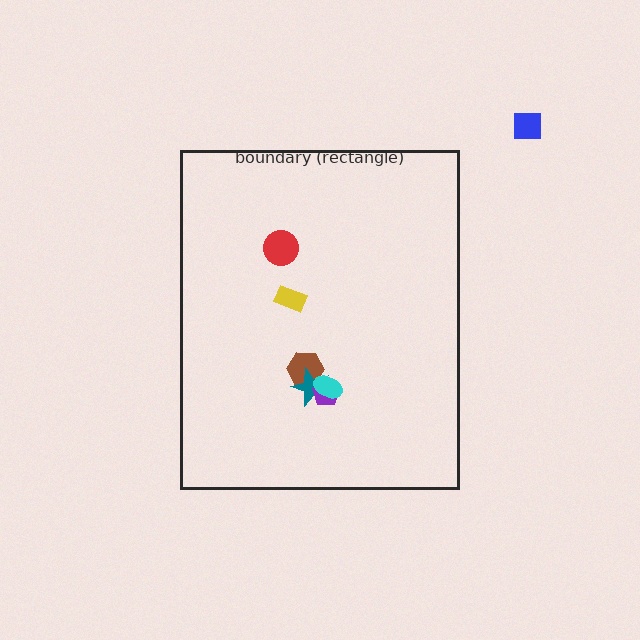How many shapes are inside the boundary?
6 inside, 1 outside.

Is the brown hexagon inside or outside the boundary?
Inside.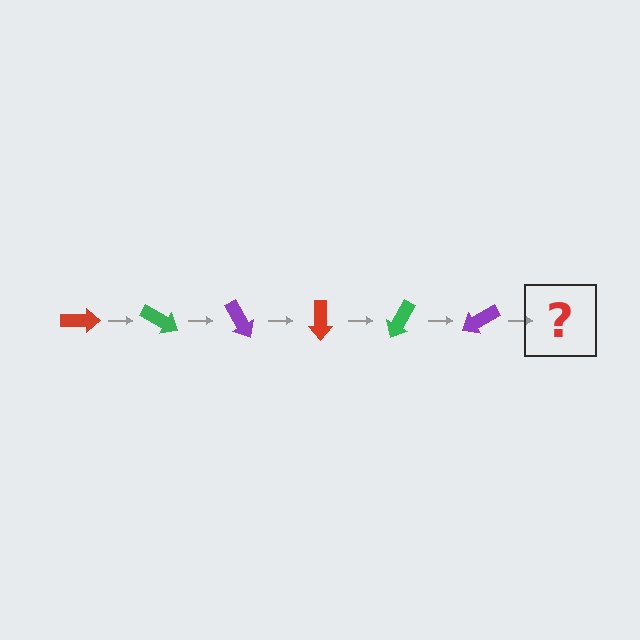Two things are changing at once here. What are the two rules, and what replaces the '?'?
The two rules are that it rotates 30 degrees each step and the color cycles through red, green, and purple. The '?' should be a red arrow, rotated 180 degrees from the start.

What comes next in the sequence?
The next element should be a red arrow, rotated 180 degrees from the start.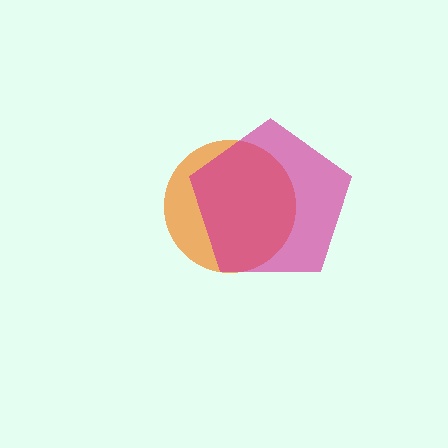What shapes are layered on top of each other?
The layered shapes are: an orange circle, a magenta pentagon.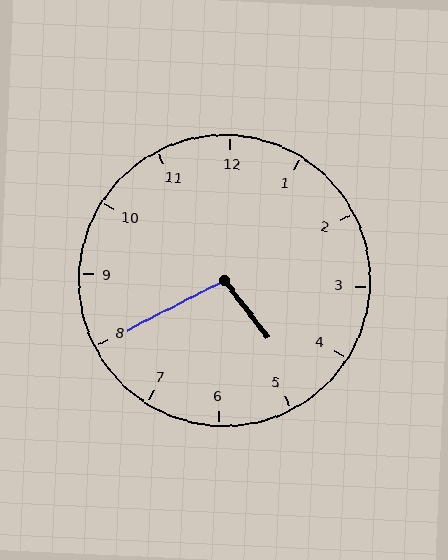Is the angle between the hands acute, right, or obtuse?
It is obtuse.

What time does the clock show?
4:40.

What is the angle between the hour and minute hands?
Approximately 100 degrees.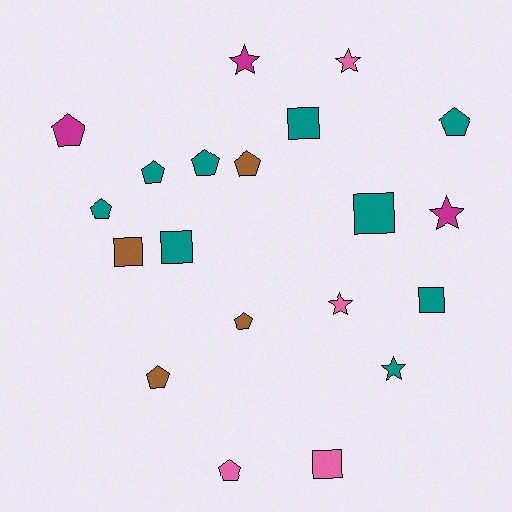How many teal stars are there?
There is 1 teal star.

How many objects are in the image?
There are 20 objects.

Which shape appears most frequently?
Pentagon, with 9 objects.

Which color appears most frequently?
Teal, with 9 objects.